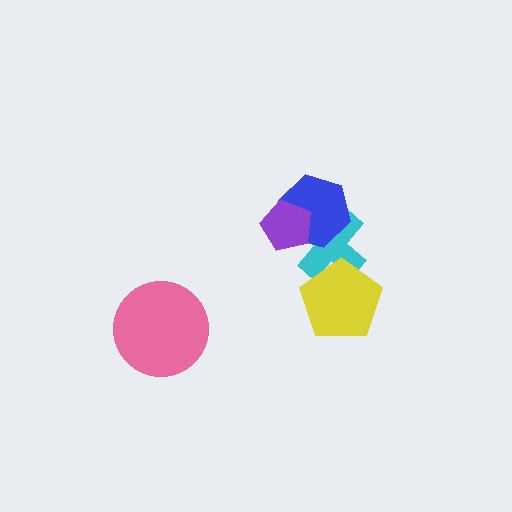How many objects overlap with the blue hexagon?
2 objects overlap with the blue hexagon.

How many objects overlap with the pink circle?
0 objects overlap with the pink circle.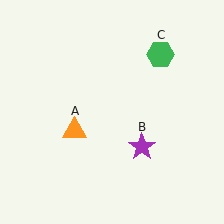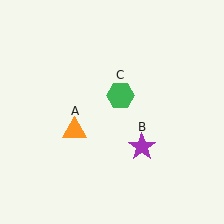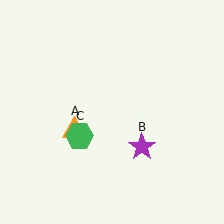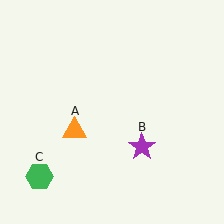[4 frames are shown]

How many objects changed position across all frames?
1 object changed position: green hexagon (object C).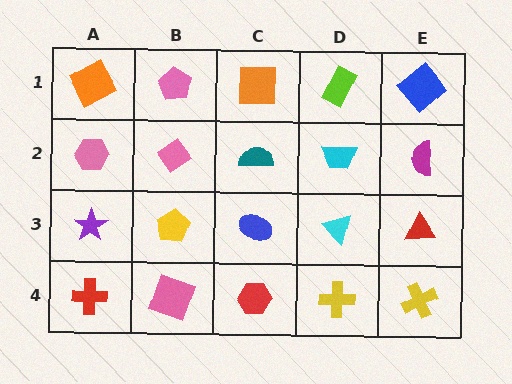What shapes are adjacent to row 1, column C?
A teal semicircle (row 2, column C), a pink pentagon (row 1, column B), a lime rectangle (row 1, column D).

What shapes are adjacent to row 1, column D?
A cyan trapezoid (row 2, column D), an orange square (row 1, column C), a blue diamond (row 1, column E).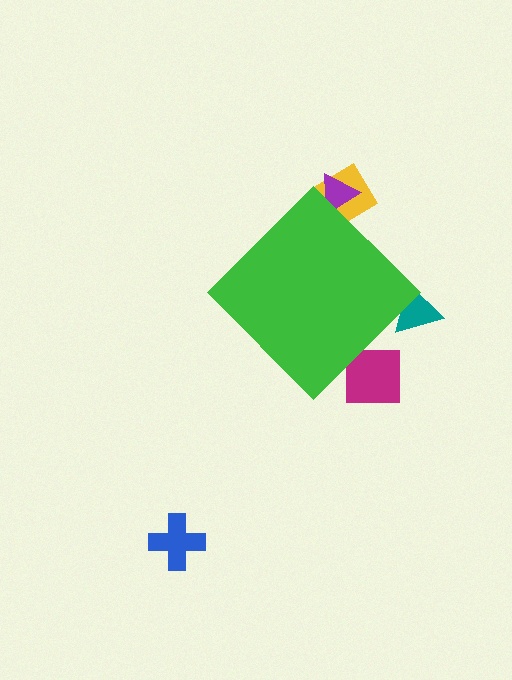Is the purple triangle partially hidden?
Yes, the purple triangle is partially hidden behind the green diamond.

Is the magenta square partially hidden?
Yes, the magenta square is partially hidden behind the green diamond.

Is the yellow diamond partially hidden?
Yes, the yellow diamond is partially hidden behind the green diamond.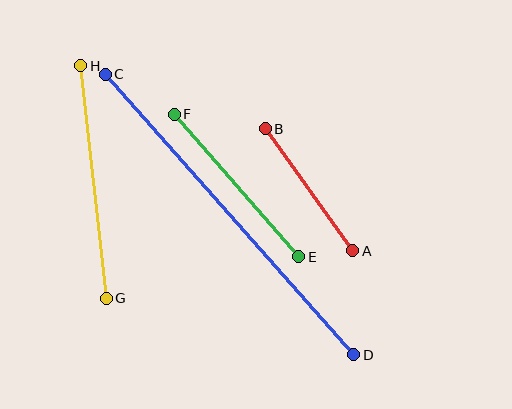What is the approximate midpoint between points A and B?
The midpoint is at approximately (309, 190) pixels.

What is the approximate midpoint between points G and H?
The midpoint is at approximately (94, 182) pixels.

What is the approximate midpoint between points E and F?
The midpoint is at approximately (237, 186) pixels.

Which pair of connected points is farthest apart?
Points C and D are farthest apart.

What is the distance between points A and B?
The distance is approximately 150 pixels.